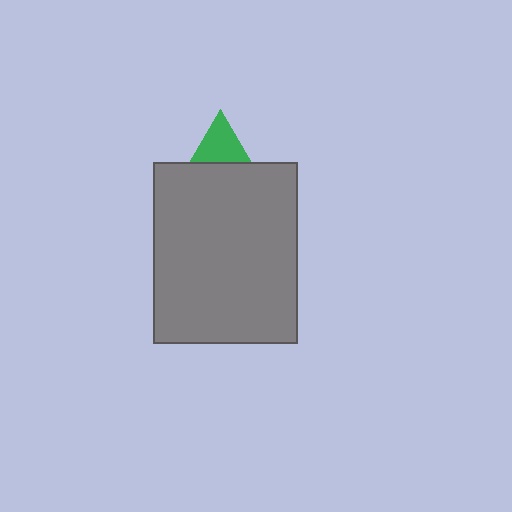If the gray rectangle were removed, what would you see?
You would see the complete green triangle.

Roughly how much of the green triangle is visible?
A small part of it is visible (roughly 39%).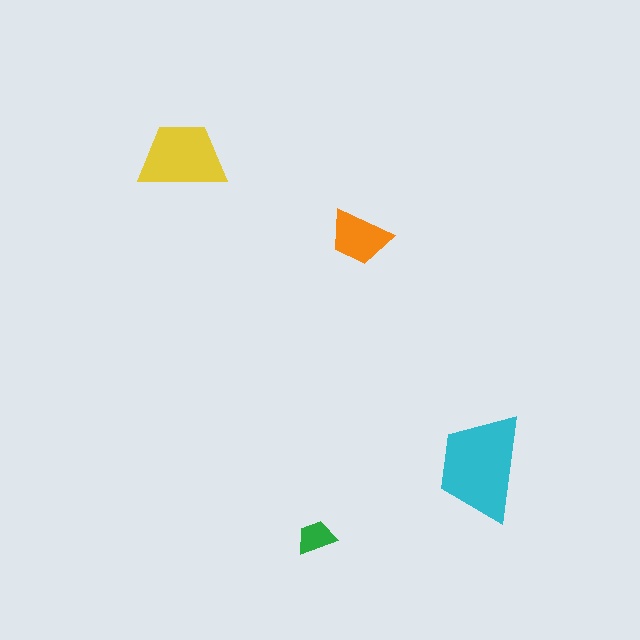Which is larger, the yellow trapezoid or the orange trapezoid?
The yellow one.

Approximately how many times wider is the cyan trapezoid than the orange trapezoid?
About 1.5 times wider.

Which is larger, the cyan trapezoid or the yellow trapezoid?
The cyan one.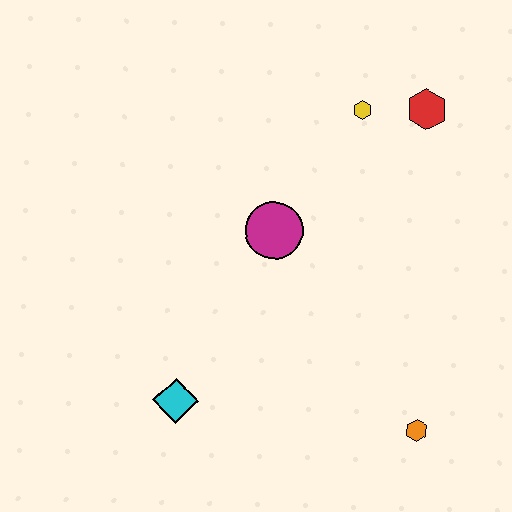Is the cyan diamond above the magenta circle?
No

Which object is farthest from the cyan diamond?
The red hexagon is farthest from the cyan diamond.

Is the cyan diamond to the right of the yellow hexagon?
No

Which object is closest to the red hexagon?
The yellow hexagon is closest to the red hexagon.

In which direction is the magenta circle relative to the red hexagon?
The magenta circle is to the left of the red hexagon.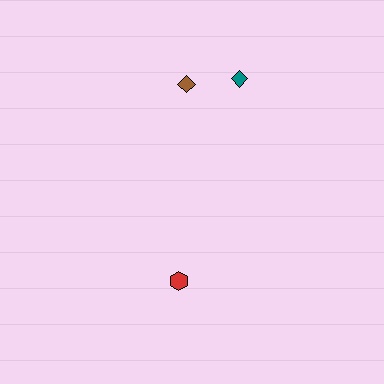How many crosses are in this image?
There are no crosses.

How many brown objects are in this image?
There is 1 brown object.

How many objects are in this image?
There are 3 objects.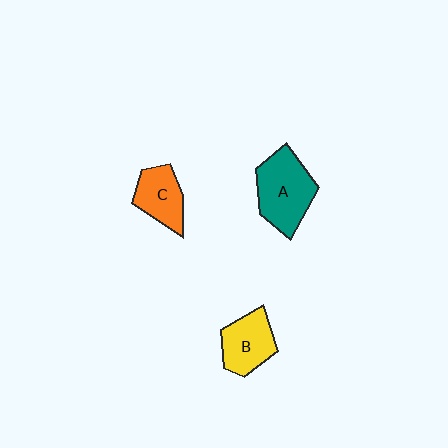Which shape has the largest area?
Shape A (teal).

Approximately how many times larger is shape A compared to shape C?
Approximately 1.5 times.